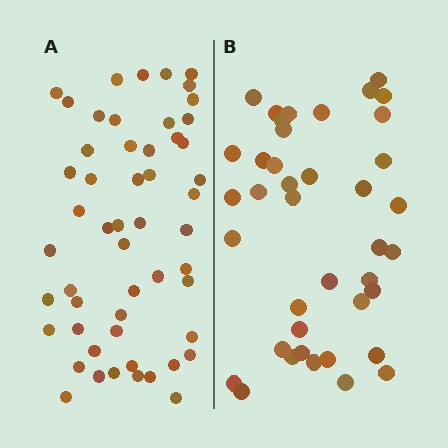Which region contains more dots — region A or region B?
Region A (the left region) has more dots.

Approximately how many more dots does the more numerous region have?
Region A has approximately 15 more dots than region B.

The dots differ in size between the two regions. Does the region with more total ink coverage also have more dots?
No. Region B has more total ink coverage because its dots are larger, but region A actually contains more individual dots. Total area can be misleading — the number of items is what matters here.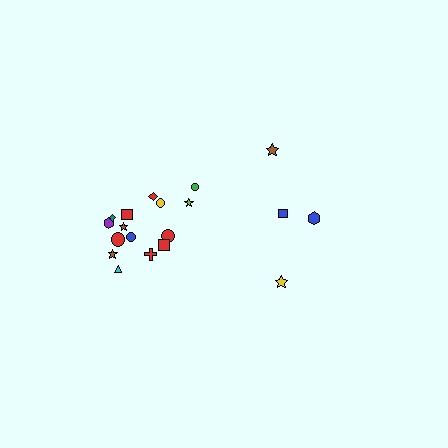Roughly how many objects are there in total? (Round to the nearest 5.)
Roughly 20 objects in total.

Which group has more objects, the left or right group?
The left group.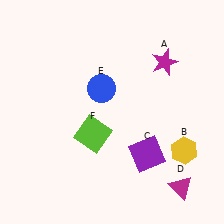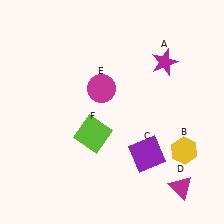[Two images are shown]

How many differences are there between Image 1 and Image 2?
There is 1 difference between the two images.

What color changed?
The circle (E) changed from blue in Image 1 to magenta in Image 2.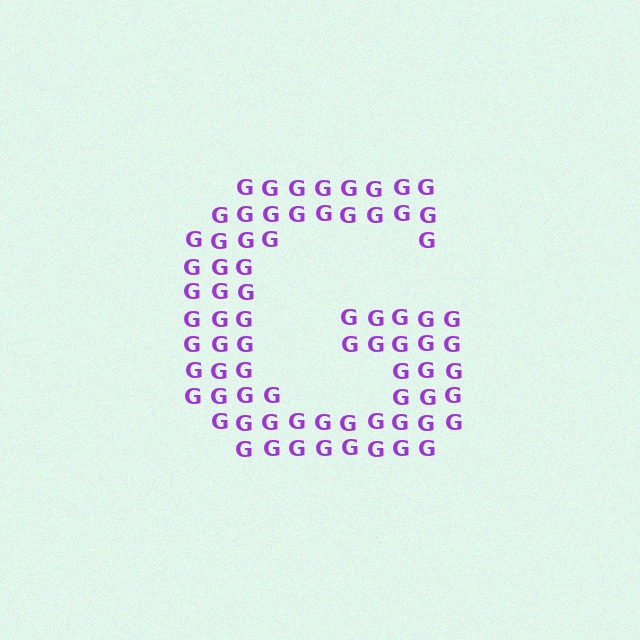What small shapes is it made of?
It is made of small letter G's.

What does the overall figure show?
The overall figure shows the letter G.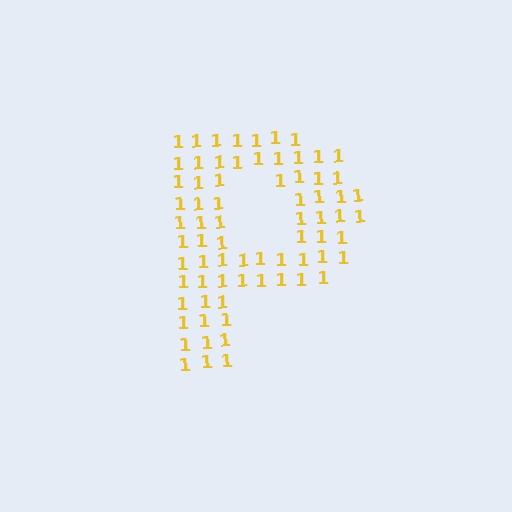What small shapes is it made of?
It is made of small digit 1's.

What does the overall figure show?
The overall figure shows the letter P.